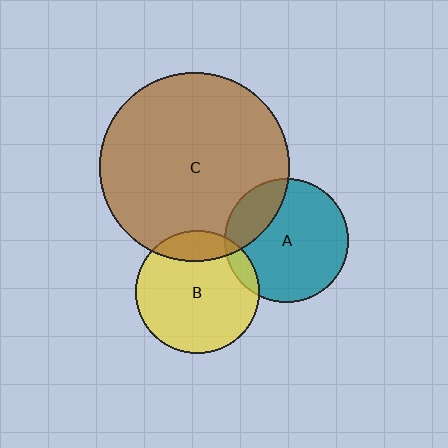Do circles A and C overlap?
Yes.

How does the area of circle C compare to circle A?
Approximately 2.3 times.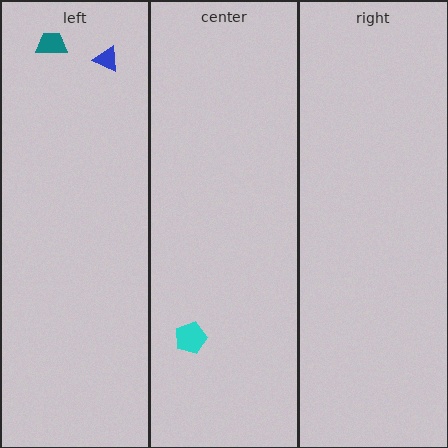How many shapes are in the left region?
2.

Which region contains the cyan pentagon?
The center region.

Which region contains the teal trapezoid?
The left region.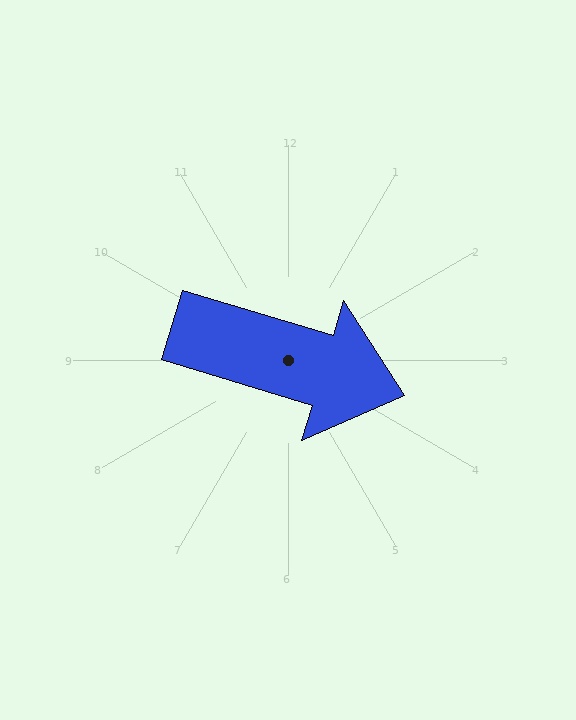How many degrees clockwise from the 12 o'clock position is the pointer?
Approximately 107 degrees.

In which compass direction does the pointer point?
East.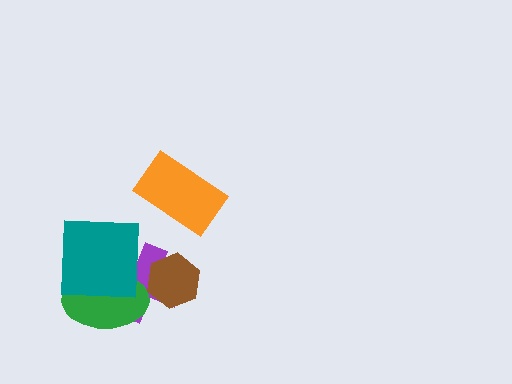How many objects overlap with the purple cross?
3 objects overlap with the purple cross.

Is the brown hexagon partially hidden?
No, no other shape covers it.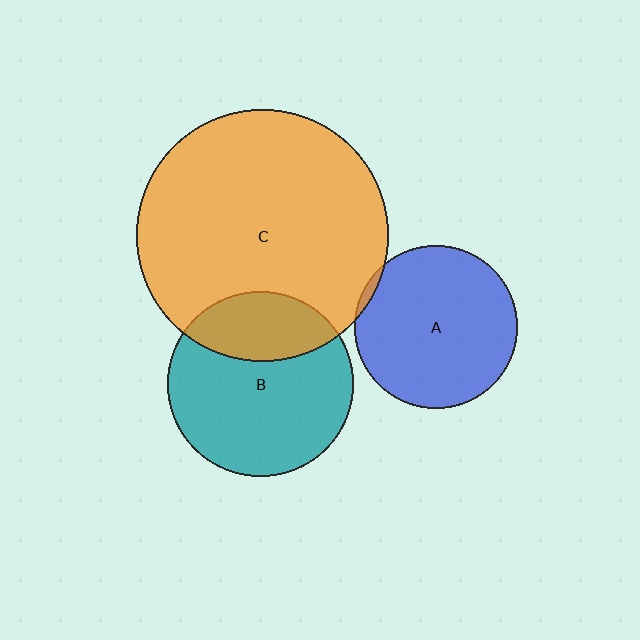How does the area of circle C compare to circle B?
Approximately 1.9 times.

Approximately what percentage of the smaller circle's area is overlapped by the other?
Approximately 5%.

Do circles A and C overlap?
Yes.